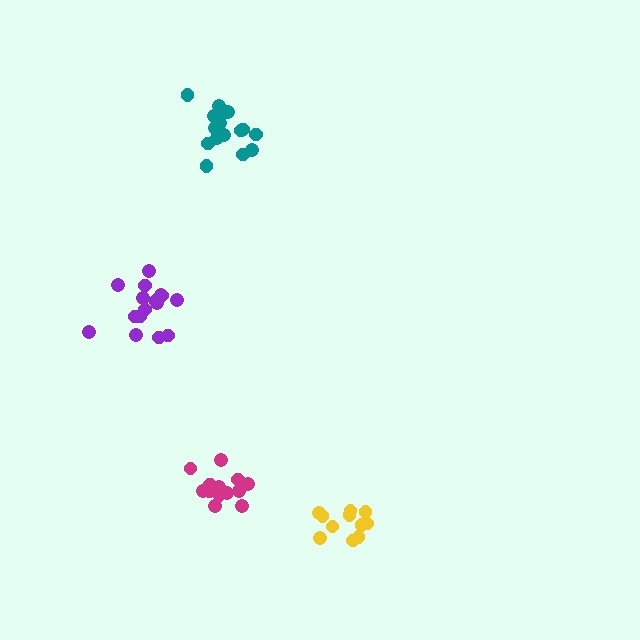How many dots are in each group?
Group 1: 11 dots, Group 2: 17 dots, Group 3: 13 dots, Group 4: 16 dots (57 total).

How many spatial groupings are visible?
There are 4 spatial groupings.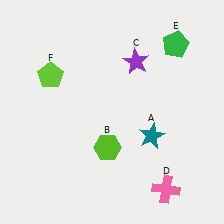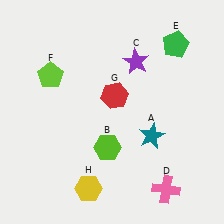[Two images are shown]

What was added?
A red hexagon (G), a yellow hexagon (H) were added in Image 2.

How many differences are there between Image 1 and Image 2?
There are 2 differences between the two images.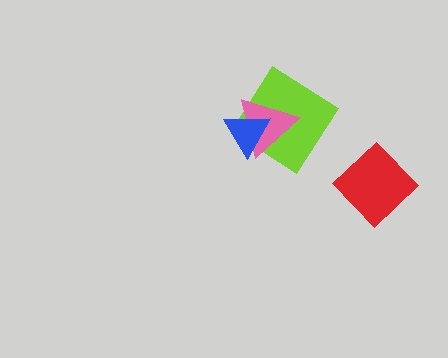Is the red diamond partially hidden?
No, no other shape covers it.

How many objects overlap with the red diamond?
0 objects overlap with the red diamond.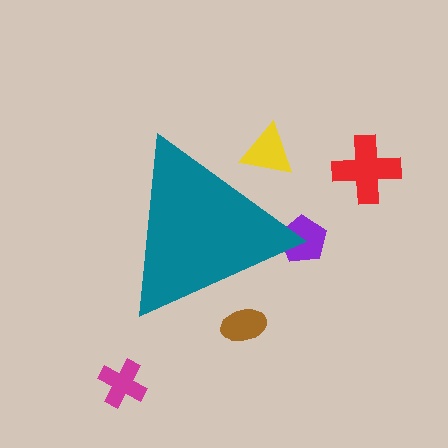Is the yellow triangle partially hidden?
Yes, the yellow triangle is partially hidden behind the teal triangle.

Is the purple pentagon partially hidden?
Yes, the purple pentagon is partially hidden behind the teal triangle.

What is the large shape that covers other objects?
A teal triangle.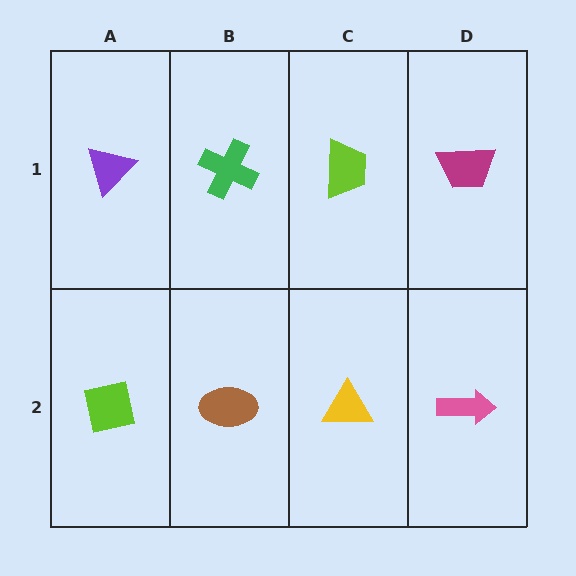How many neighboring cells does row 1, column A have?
2.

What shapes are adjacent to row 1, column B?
A brown ellipse (row 2, column B), a purple triangle (row 1, column A), a lime trapezoid (row 1, column C).